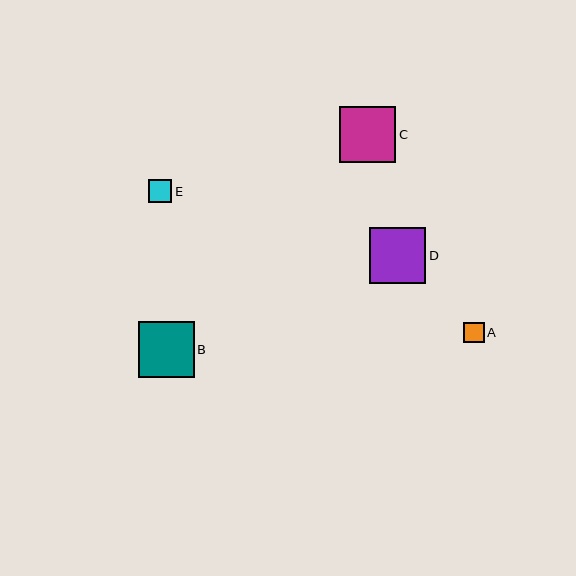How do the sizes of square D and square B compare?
Square D and square B are approximately the same size.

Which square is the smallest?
Square A is the smallest with a size of approximately 21 pixels.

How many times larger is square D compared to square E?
Square D is approximately 2.4 times the size of square E.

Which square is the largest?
Square D is the largest with a size of approximately 56 pixels.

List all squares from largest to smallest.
From largest to smallest: D, B, C, E, A.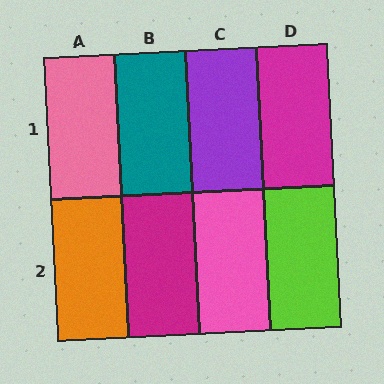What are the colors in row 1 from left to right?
Pink, teal, purple, magenta.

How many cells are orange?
1 cell is orange.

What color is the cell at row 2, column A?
Orange.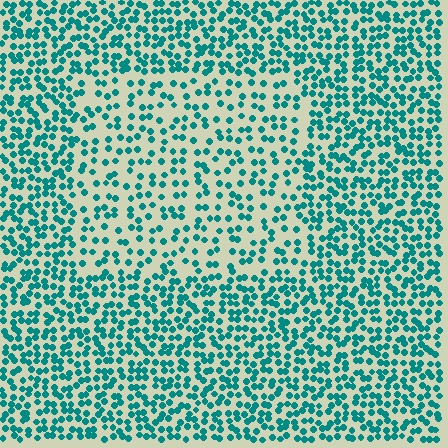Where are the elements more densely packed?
The elements are more densely packed outside the rectangle boundary.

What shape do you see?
I see a rectangle.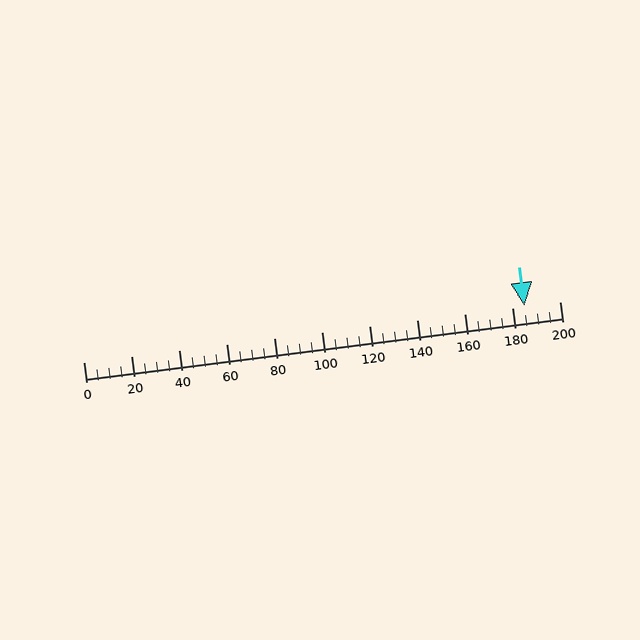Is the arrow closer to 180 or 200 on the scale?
The arrow is closer to 180.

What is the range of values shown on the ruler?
The ruler shows values from 0 to 200.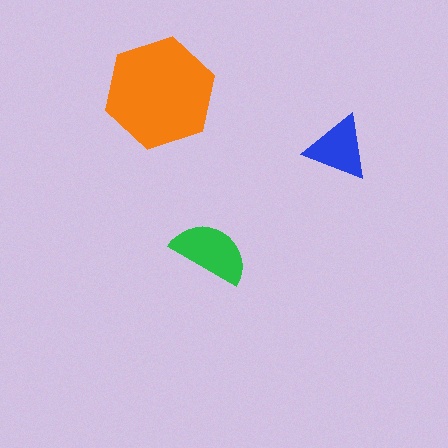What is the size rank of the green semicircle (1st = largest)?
2nd.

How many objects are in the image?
There are 3 objects in the image.